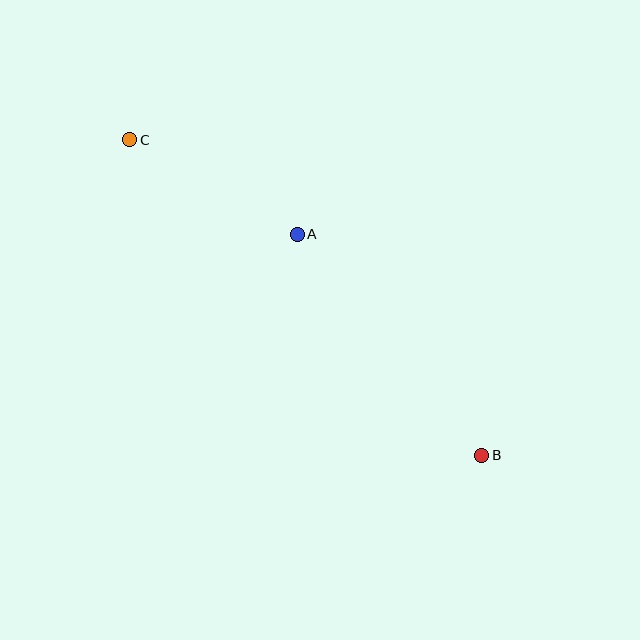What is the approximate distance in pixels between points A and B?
The distance between A and B is approximately 288 pixels.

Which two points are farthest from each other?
Points B and C are farthest from each other.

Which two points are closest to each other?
Points A and C are closest to each other.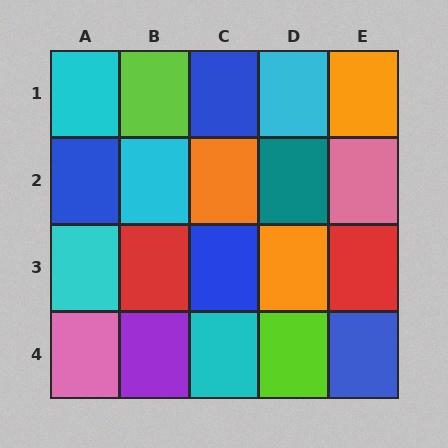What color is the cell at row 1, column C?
Blue.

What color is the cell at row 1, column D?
Cyan.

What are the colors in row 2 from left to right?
Blue, cyan, orange, teal, pink.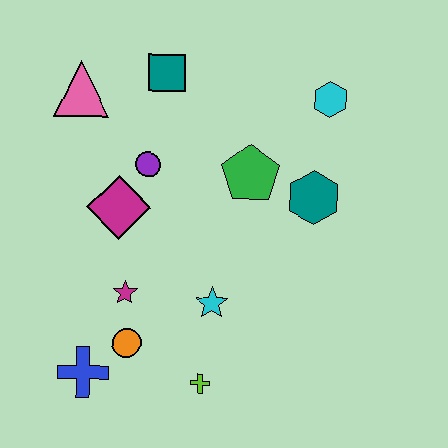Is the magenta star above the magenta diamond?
No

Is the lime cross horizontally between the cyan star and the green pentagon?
No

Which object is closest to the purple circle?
The magenta diamond is closest to the purple circle.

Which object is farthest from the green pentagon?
The blue cross is farthest from the green pentagon.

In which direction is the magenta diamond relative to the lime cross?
The magenta diamond is above the lime cross.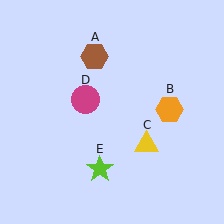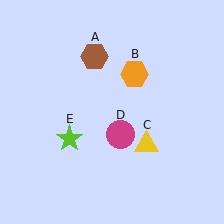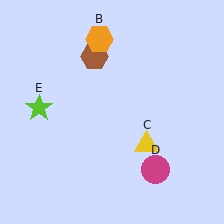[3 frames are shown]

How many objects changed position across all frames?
3 objects changed position: orange hexagon (object B), magenta circle (object D), lime star (object E).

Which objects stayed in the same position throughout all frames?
Brown hexagon (object A) and yellow triangle (object C) remained stationary.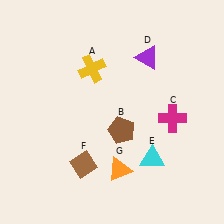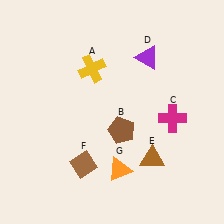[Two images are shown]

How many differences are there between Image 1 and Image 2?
There is 1 difference between the two images.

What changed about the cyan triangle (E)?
In Image 1, E is cyan. In Image 2, it changed to brown.